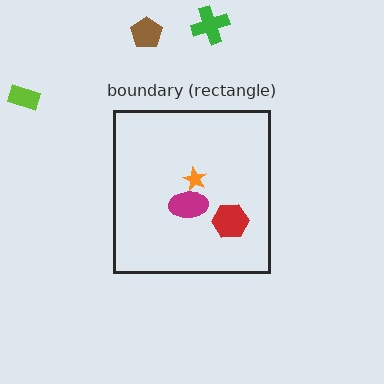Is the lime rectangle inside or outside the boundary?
Outside.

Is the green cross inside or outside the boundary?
Outside.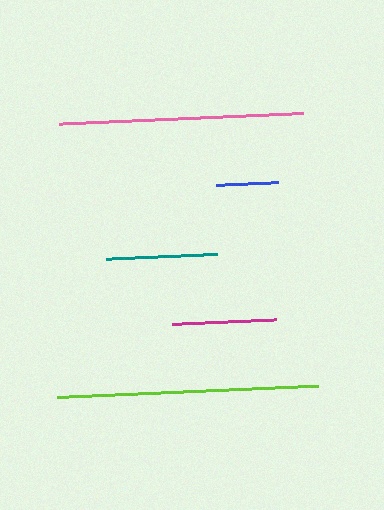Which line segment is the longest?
The lime line is the longest at approximately 261 pixels.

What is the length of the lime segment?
The lime segment is approximately 261 pixels long.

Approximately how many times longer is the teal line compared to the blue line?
The teal line is approximately 1.8 times the length of the blue line.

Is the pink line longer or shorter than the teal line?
The pink line is longer than the teal line.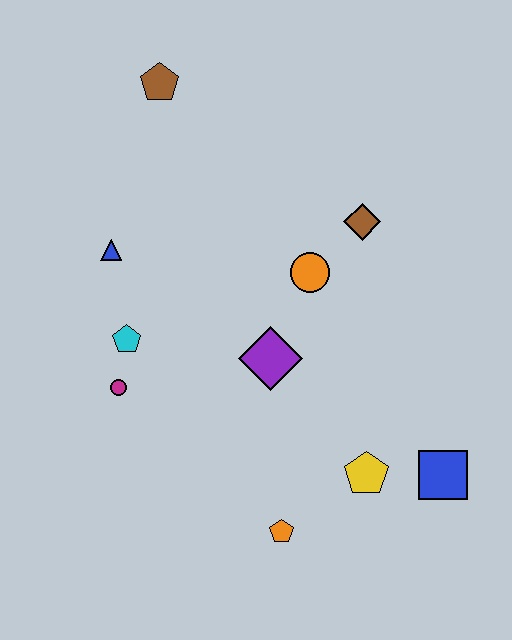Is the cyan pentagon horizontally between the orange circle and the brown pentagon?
No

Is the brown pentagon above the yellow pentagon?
Yes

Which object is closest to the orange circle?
The brown diamond is closest to the orange circle.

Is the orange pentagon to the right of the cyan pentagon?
Yes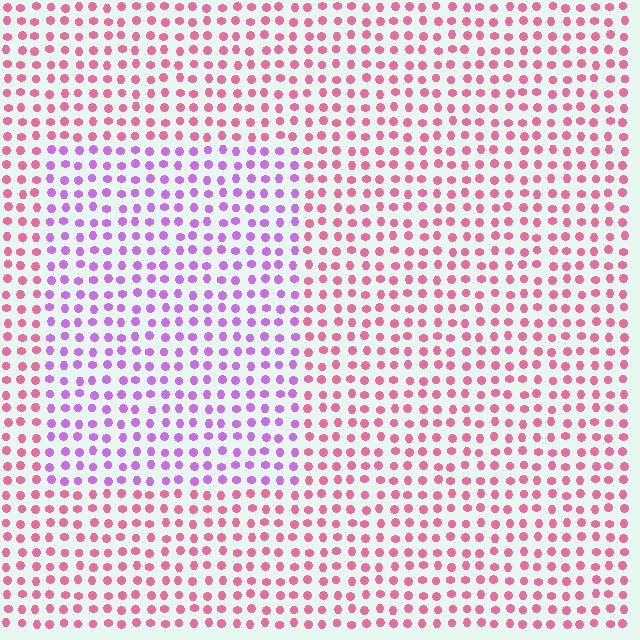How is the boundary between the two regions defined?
The boundary is defined purely by a slight shift in hue (about 51 degrees). Spacing, size, and orientation are identical on both sides.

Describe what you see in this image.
The image is filled with small pink elements in a uniform arrangement. A rectangle-shaped region is visible where the elements are tinted to a slightly different hue, forming a subtle color boundary.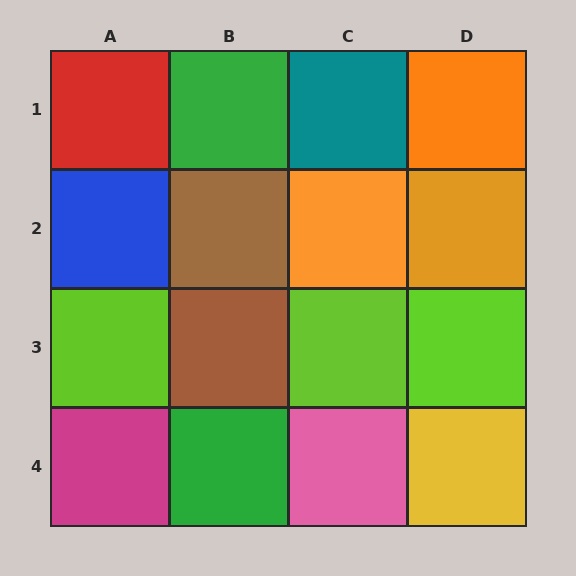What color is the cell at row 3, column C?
Lime.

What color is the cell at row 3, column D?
Lime.